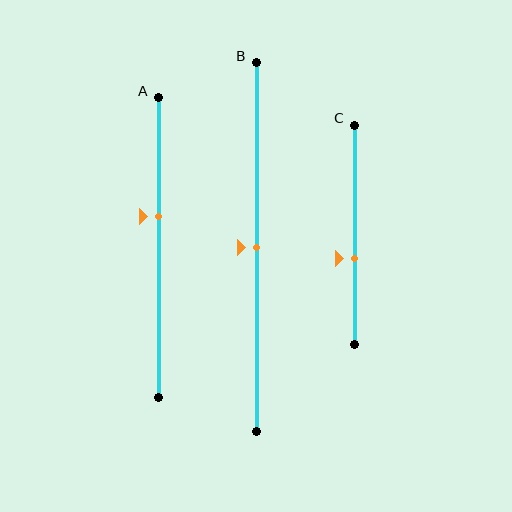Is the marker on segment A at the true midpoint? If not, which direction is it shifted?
No, the marker on segment A is shifted upward by about 10% of the segment length.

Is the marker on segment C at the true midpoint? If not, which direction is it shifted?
No, the marker on segment C is shifted downward by about 11% of the segment length.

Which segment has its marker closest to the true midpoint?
Segment B has its marker closest to the true midpoint.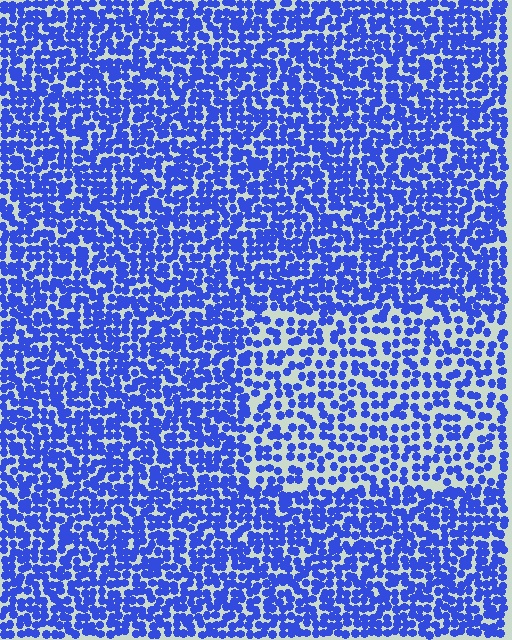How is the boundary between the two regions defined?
The boundary is defined by a change in element density (approximately 1.7x ratio). All elements are the same color, size, and shape.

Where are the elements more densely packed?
The elements are more densely packed outside the rectangle boundary.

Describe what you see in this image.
The image contains small blue elements arranged at two different densities. A rectangle-shaped region is visible where the elements are less densely packed than the surrounding area.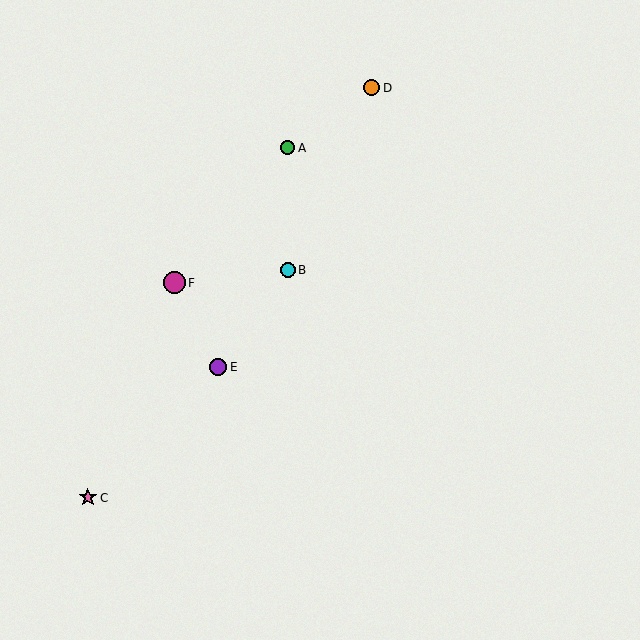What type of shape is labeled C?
Shape C is a pink star.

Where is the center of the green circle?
The center of the green circle is at (288, 148).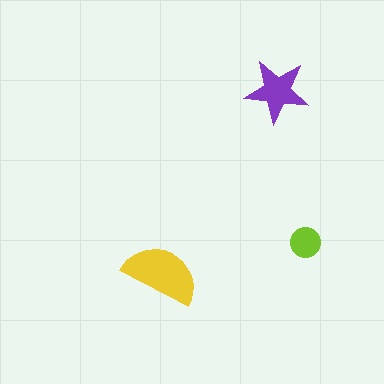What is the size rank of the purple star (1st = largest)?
2nd.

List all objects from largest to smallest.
The yellow semicircle, the purple star, the lime circle.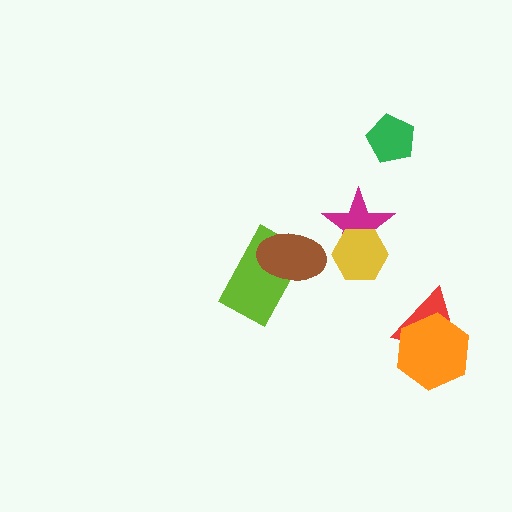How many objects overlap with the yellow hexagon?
1 object overlaps with the yellow hexagon.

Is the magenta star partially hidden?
Yes, it is partially covered by another shape.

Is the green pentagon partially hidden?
No, no other shape covers it.